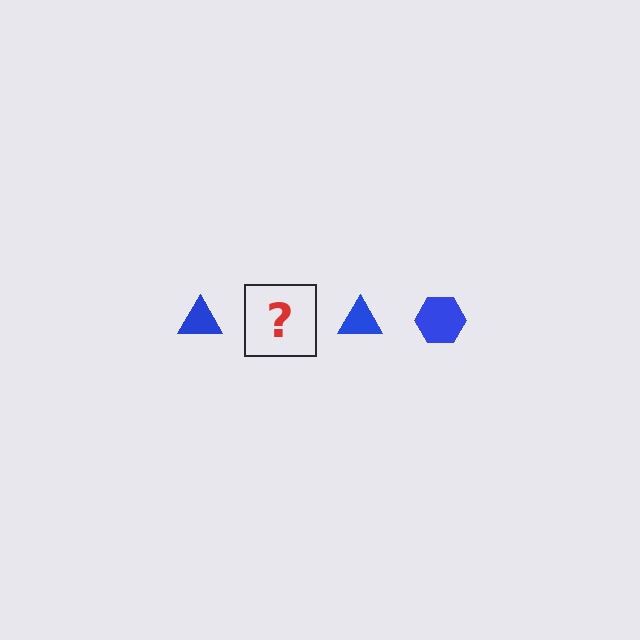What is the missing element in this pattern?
The missing element is a blue hexagon.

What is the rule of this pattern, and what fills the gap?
The rule is that the pattern cycles through triangle, hexagon shapes in blue. The gap should be filled with a blue hexagon.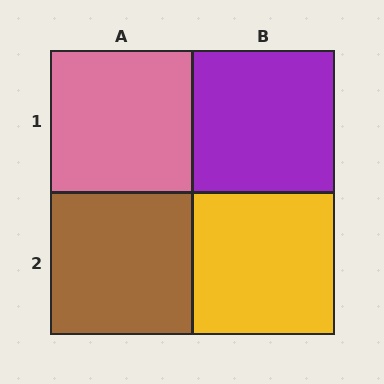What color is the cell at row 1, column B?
Purple.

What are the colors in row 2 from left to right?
Brown, yellow.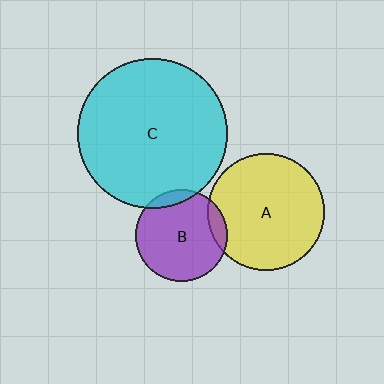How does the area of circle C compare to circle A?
Approximately 1.7 times.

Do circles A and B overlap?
Yes.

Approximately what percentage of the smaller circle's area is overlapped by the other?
Approximately 10%.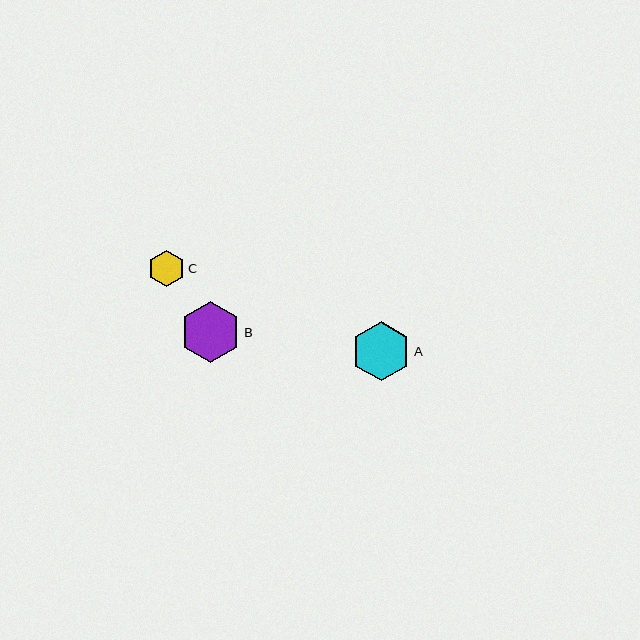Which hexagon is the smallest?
Hexagon C is the smallest with a size of approximately 36 pixels.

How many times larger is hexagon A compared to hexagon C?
Hexagon A is approximately 1.6 times the size of hexagon C.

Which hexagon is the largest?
Hexagon B is the largest with a size of approximately 61 pixels.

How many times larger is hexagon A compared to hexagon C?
Hexagon A is approximately 1.6 times the size of hexagon C.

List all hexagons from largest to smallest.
From largest to smallest: B, A, C.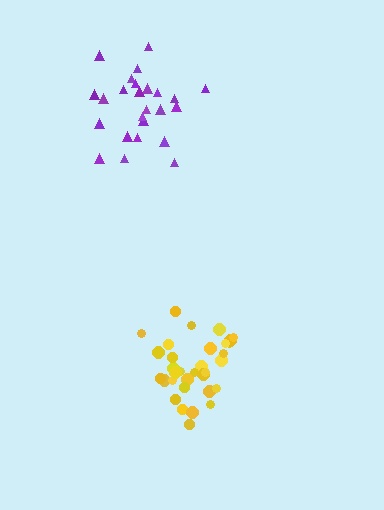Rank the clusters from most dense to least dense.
yellow, purple.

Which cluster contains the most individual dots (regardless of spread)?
Yellow (33).